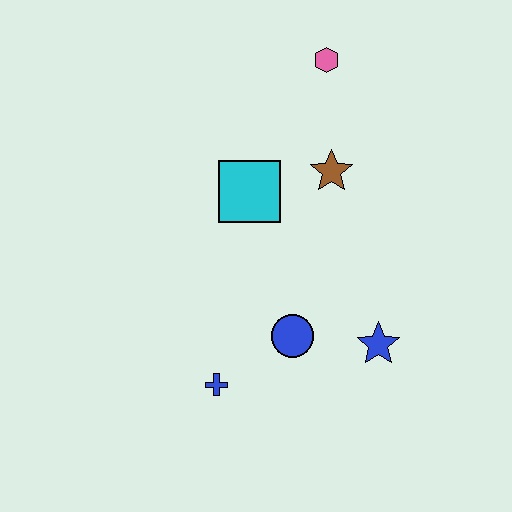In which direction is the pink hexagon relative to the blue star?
The pink hexagon is above the blue star.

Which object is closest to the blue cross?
The blue circle is closest to the blue cross.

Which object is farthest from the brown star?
The blue cross is farthest from the brown star.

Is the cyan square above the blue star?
Yes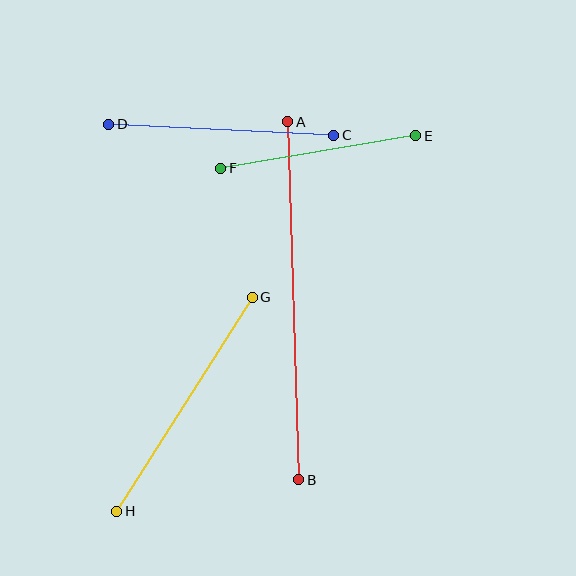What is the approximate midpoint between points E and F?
The midpoint is at approximately (318, 152) pixels.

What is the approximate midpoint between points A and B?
The midpoint is at approximately (293, 301) pixels.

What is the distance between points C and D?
The distance is approximately 225 pixels.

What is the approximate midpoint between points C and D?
The midpoint is at approximately (221, 130) pixels.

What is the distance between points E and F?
The distance is approximately 198 pixels.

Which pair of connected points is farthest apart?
Points A and B are farthest apart.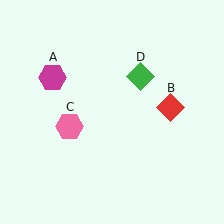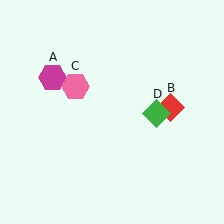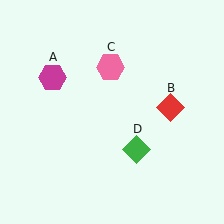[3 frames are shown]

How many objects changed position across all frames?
2 objects changed position: pink hexagon (object C), green diamond (object D).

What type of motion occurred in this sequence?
The pink hexagon (object C), green diamond (object D) rotated clockwise around the center of the scene.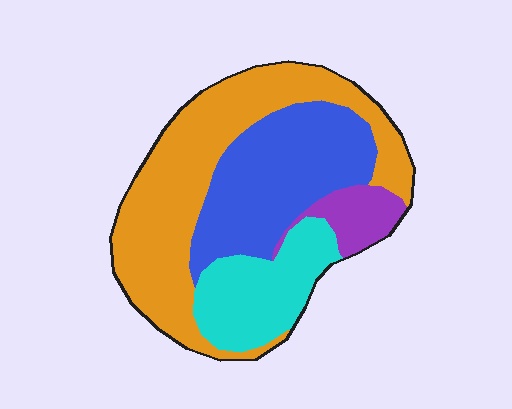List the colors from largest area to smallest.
From largest to smallest: orange, blue, cyan, purple.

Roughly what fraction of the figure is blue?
Blue covers 30% of the figure.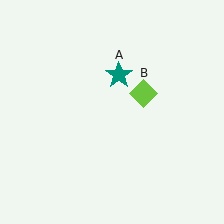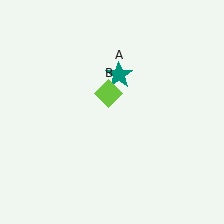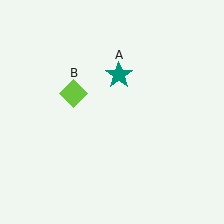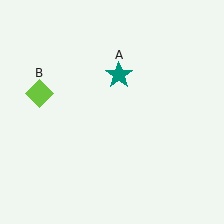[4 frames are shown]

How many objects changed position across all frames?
1 object changed position: lime diamond (object B).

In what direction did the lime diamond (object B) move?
The lime diamond (object B) moved left.